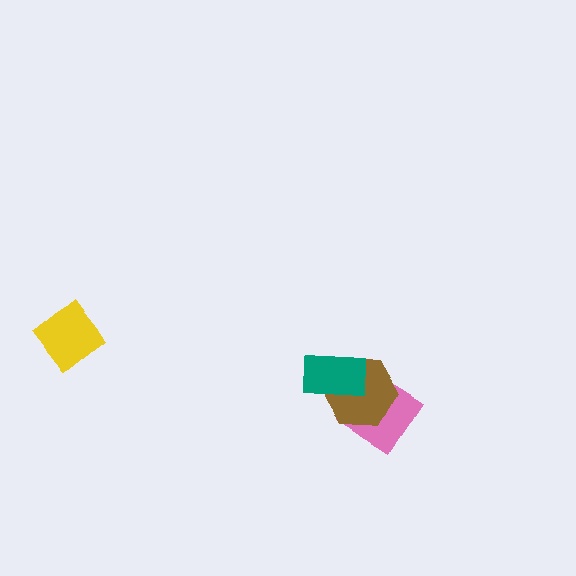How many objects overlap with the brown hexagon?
2 objects overlap with the brown hexagon.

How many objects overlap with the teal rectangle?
1 object overlaps with the teal rectangle.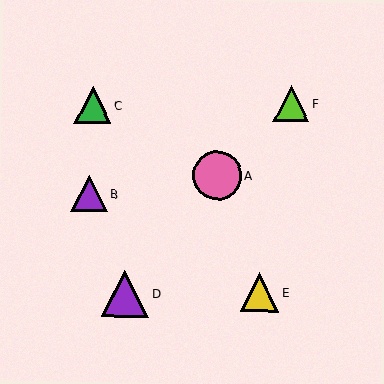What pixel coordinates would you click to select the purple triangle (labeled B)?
Click at (89, 194) to select the purple triangle B.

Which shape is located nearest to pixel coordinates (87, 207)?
The purple triangle (labeled B) at (89, 194) is nearest to that location.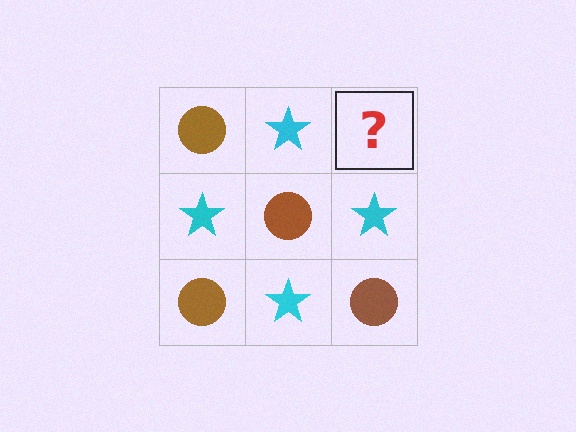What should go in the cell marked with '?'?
The missing cell should contain a brown circle.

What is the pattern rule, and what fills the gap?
The rule is that it alternates brown circle and cyan star in a checkerboard pattern. The gap should be filled with a brown circle.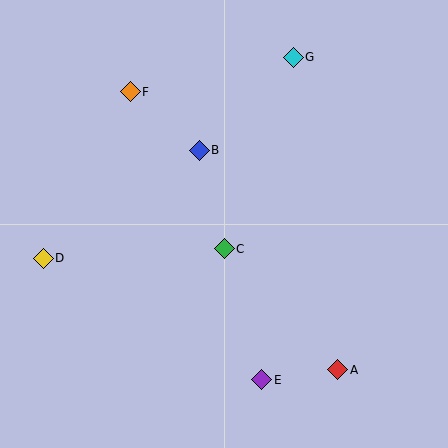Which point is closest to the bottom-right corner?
Point A is closest to the bottom-right corner.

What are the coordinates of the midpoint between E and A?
The midpoint between E and A is at (300, 375).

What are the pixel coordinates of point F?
Point F is at (130, 92).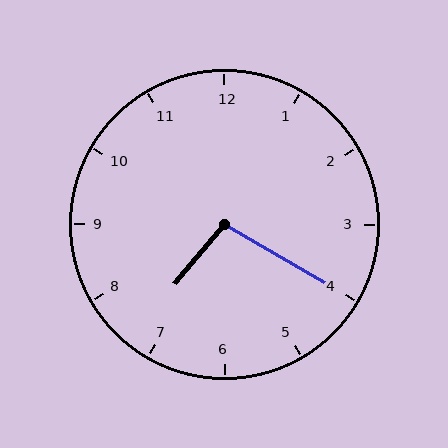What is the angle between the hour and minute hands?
Approximately 100 degrees.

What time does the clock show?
7:20.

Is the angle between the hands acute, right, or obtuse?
It is obtuse.